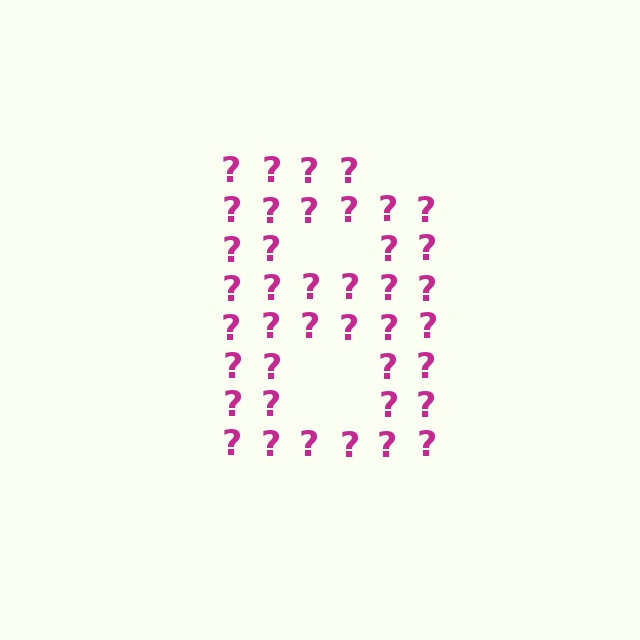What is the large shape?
The large shape is the letter B.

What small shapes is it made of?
It is made of small question marks.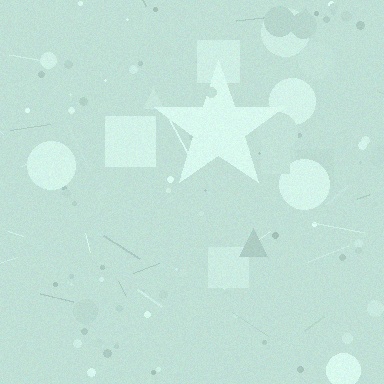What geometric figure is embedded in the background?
A star is embedded in the background.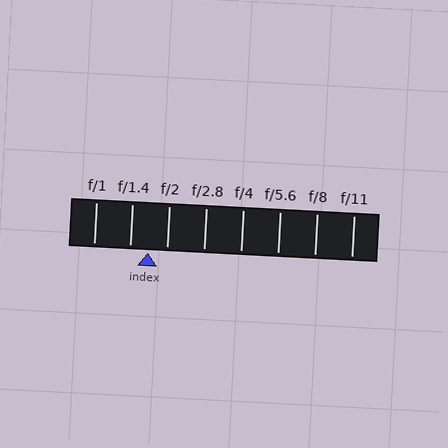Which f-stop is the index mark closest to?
The index mark is closest to f/1.4.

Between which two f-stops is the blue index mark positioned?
The index mark is between f/1.4 and f/2.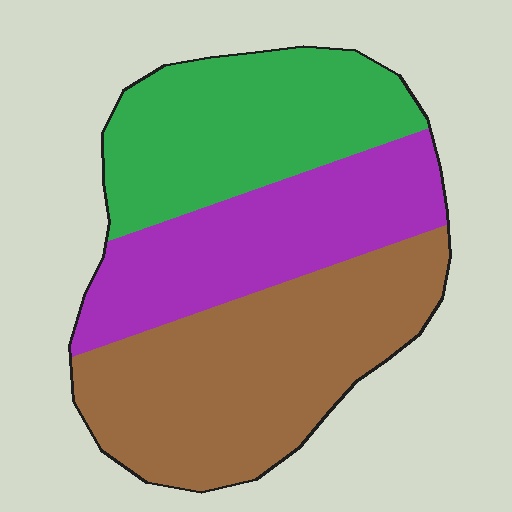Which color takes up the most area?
Brown, at roughly 40%.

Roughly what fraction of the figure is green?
Green covers roughly 30% of the figure.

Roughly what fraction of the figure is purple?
Purple covers around 30% of the figure.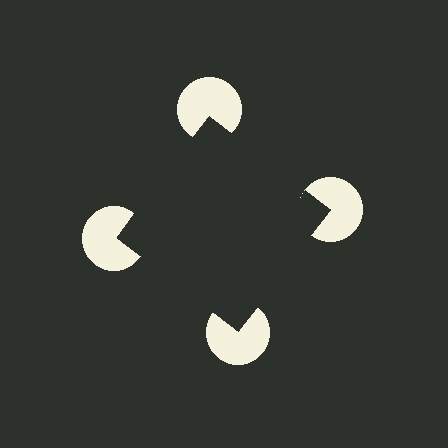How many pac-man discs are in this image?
There are 4 — one at each vertex of the illusory square.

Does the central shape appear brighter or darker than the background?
It typically appears slightly darker than the background, even though no actual brightness change is drawn.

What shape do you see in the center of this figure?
An illusory square — its edges are inferred from the aligned wedge cuts in the pac-man discs, not physically drawn.